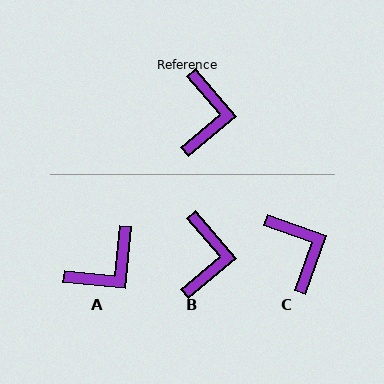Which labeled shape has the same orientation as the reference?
B.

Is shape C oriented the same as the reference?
No, it is off by about 30 degrees.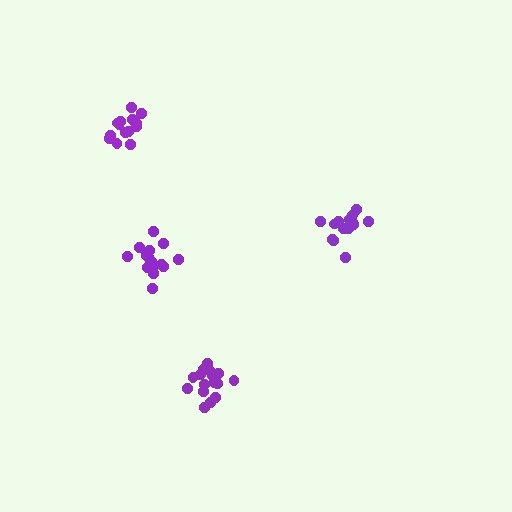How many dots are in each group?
Group 1: 15 dots, Group 2: 18 dots, Group 3: 14 dots, Group 4: 15 dots (62 total).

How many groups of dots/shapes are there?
There are 4 groups.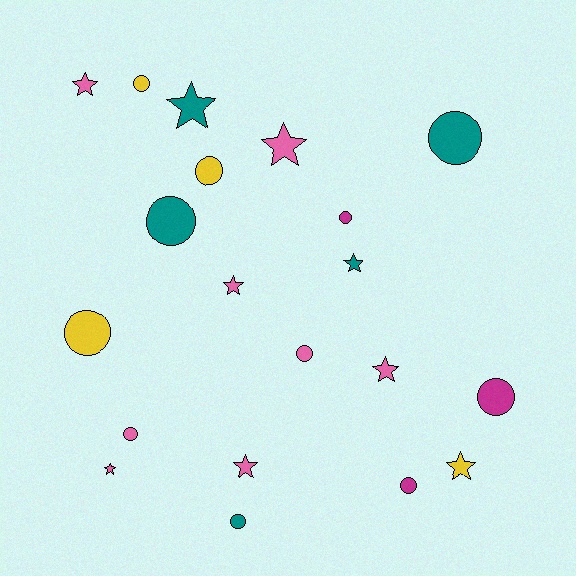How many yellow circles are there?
There are 3 yellow circles.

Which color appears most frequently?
Pink, with 8 objects.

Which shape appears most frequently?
Circle, with 11 objects.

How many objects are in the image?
There are 20 objects.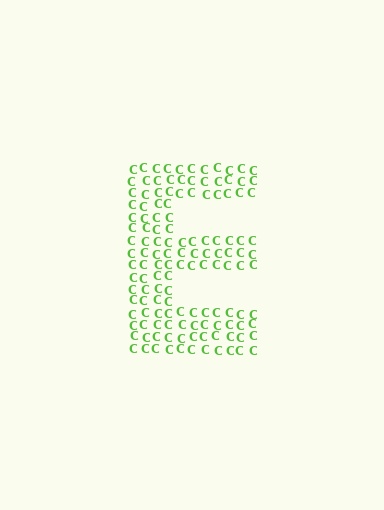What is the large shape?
The large shape is the letter E.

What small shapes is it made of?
It is made of small letter C's.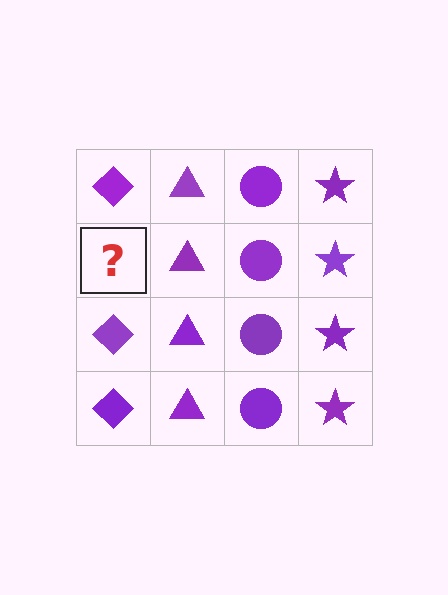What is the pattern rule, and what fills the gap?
The rule is that each column has a consistent shape. The gap should be filled with a purple diamond.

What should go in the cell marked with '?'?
The missing cell should contain a purple diamond.